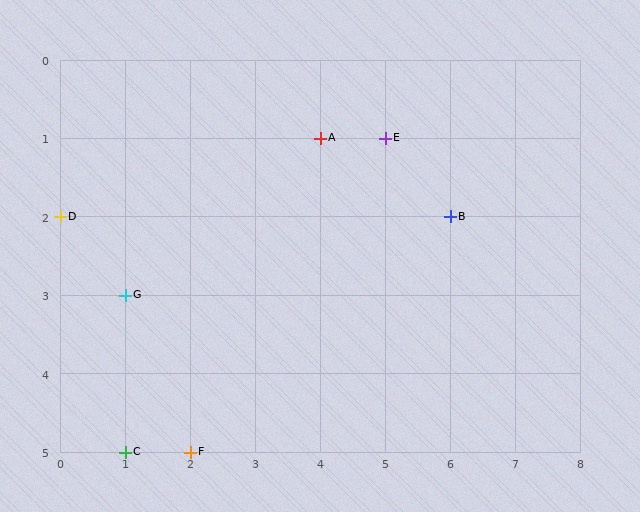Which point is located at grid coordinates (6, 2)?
Point B is at (6, 2).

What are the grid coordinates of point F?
Point F is at grid coordinates (2, 5).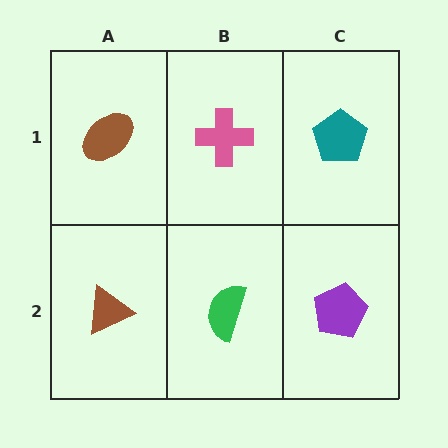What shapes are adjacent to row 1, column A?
A brown triangle (row 2, column A), a pink cross (row 1, column B).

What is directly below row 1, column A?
A brown triangle.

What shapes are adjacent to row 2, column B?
A pink cross (row 1, column B), a brown triangle (row 2, column A), a purple pentagon (row 2, column C).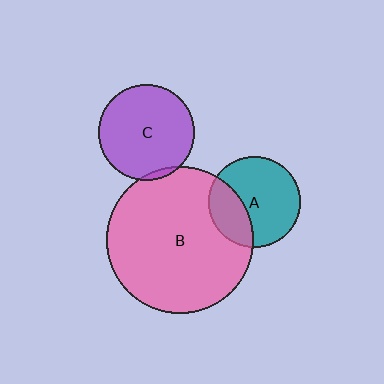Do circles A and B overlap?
Yes.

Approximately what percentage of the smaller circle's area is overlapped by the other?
Approximately 30%.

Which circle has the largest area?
Circle B (pink).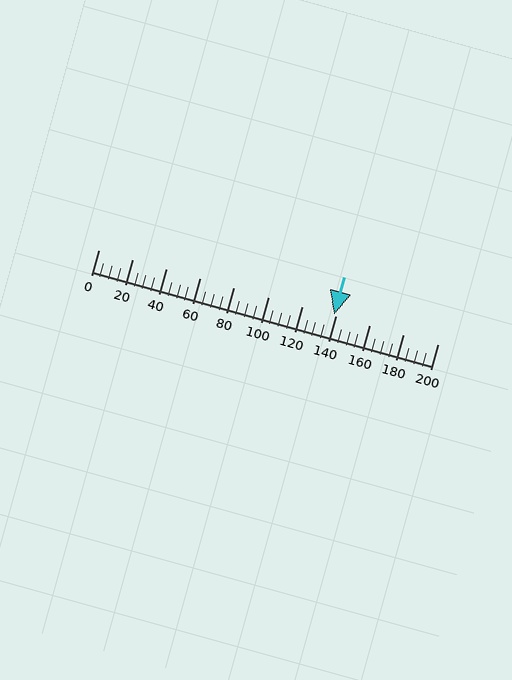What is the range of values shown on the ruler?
The ruler shows values from 0 to 200.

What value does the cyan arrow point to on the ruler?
The cyan arrow points to approximately 139.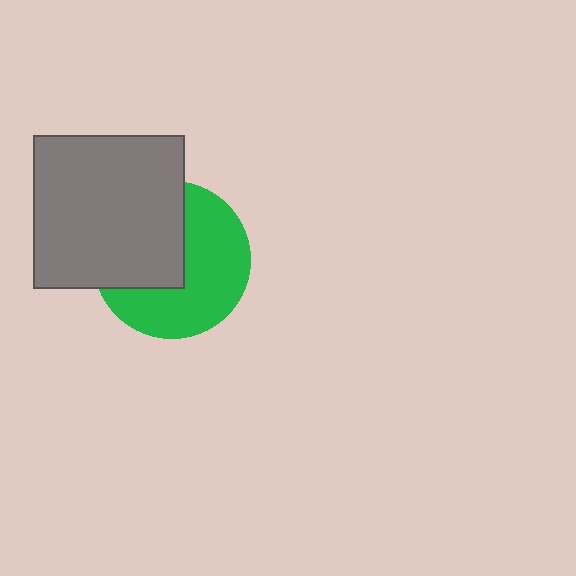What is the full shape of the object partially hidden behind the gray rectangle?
The partially hidden object is a green circle.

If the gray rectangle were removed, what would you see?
You would see the complete green circle.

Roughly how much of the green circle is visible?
About half of it is visible (roughly 56%).